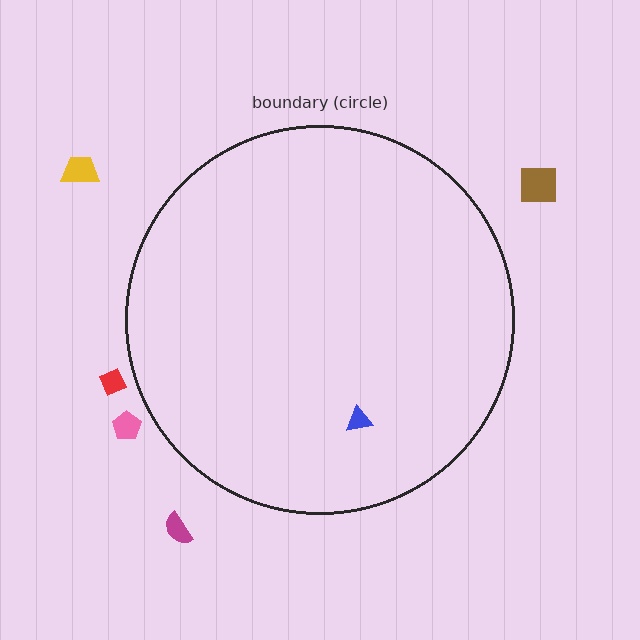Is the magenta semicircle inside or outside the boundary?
Outside.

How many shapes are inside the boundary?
1 inside, 5 outside.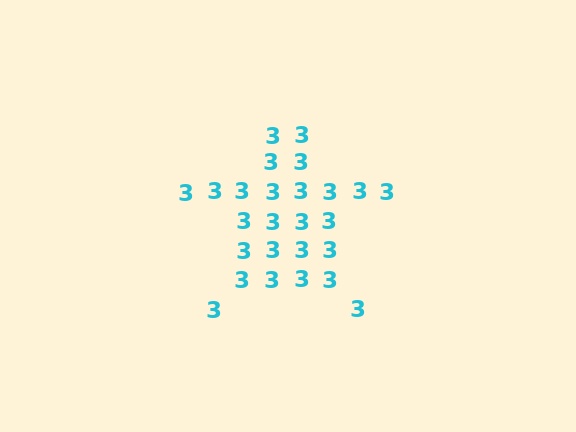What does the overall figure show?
The overall figure shows a star.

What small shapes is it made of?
It is made of small digit 3's.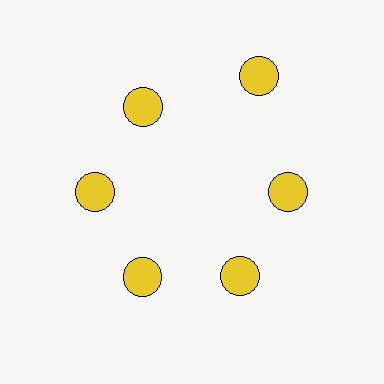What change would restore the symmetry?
The symmetry would be restored by moving it inward, back onto the ring so that all 6 circles sit at equal angles and equal distance from the center.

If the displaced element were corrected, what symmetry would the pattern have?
It would have 6-fold rotational symmetry — the pattern would map onto itself every 60 degrees.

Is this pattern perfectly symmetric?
No. The 6 yellow circles are arranged in a ring, but one element near the 1 o'clock position is pushed outward from the center, breaking the 6-fold rotational symmetry.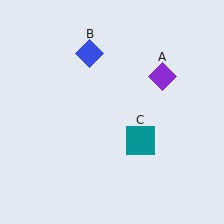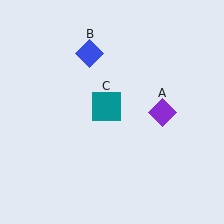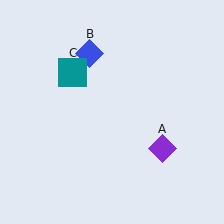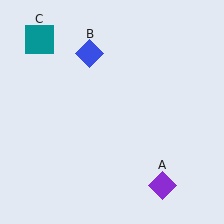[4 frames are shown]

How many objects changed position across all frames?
2 objects changed position: purple diamond (object A), teal square (object C).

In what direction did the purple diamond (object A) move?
The purple diamond (object A) moved down.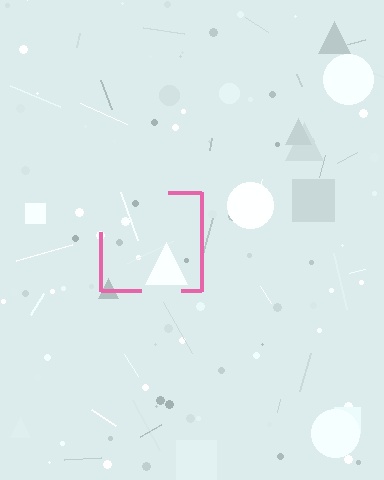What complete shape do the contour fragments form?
The contour fragments form a square.